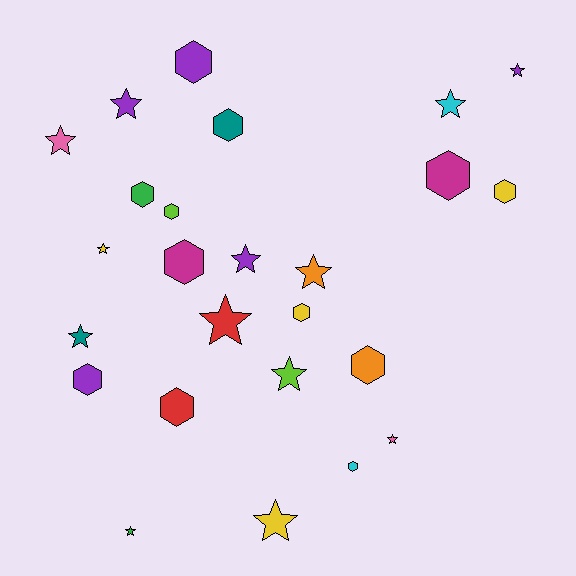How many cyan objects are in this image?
There are 2 cyan objects.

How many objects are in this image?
There are 25 objects.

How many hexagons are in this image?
There are 12 hexagons.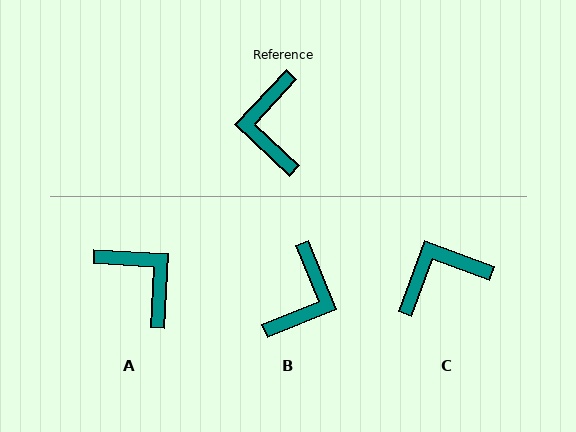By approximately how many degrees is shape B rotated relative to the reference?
Approximately 155 degrees counter-clockwise.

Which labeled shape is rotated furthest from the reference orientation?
B, about 155 degrees away.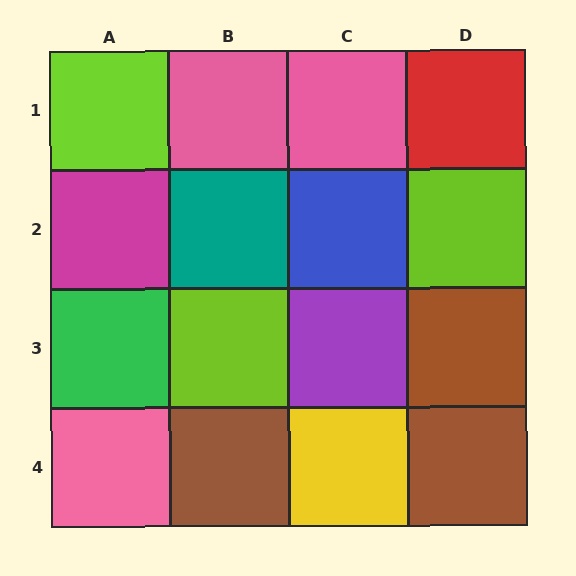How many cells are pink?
3 cells are pink.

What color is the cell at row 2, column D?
Lime.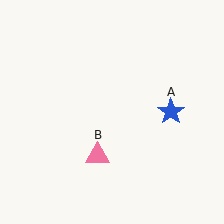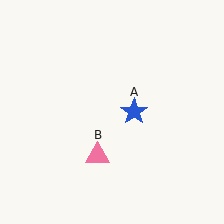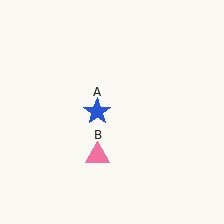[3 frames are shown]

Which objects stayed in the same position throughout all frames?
Pink triangle (object B) remained stationary.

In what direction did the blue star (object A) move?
The blue star (object A) moved left.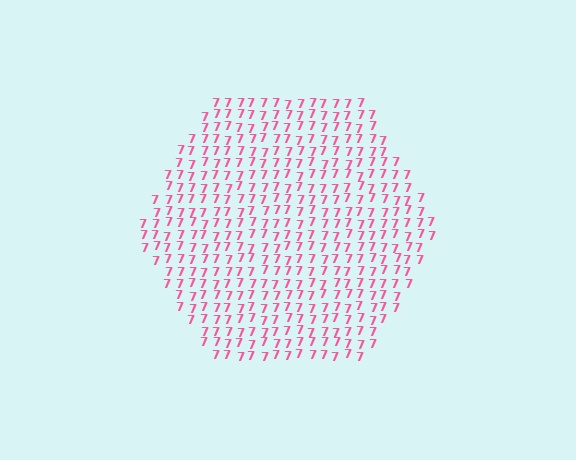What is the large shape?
The large shape is a hexagon.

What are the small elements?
The small elements are digit 7's.